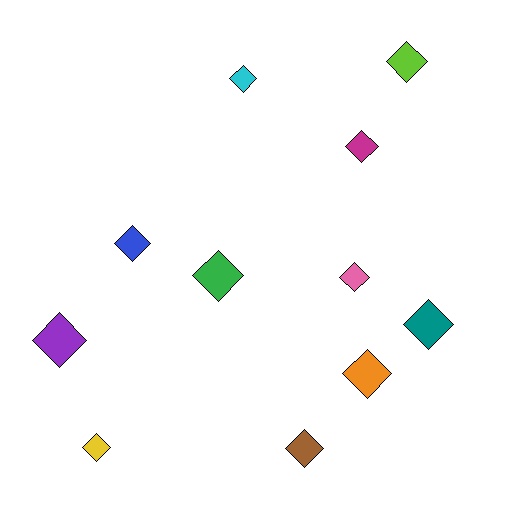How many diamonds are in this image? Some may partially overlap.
There are 11 diamonds.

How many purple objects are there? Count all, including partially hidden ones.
There is 1 purple object.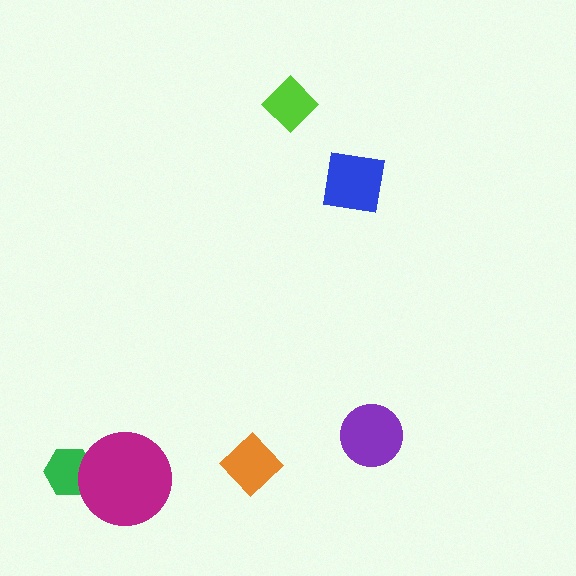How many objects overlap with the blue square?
0 objects overlap with the blue square.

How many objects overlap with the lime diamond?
0 objects overlap with the lime diamond.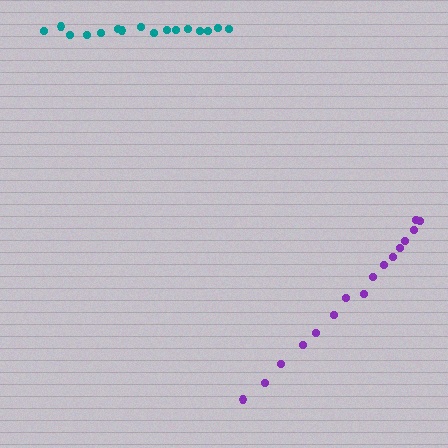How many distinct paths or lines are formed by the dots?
There are 2 distinct paths.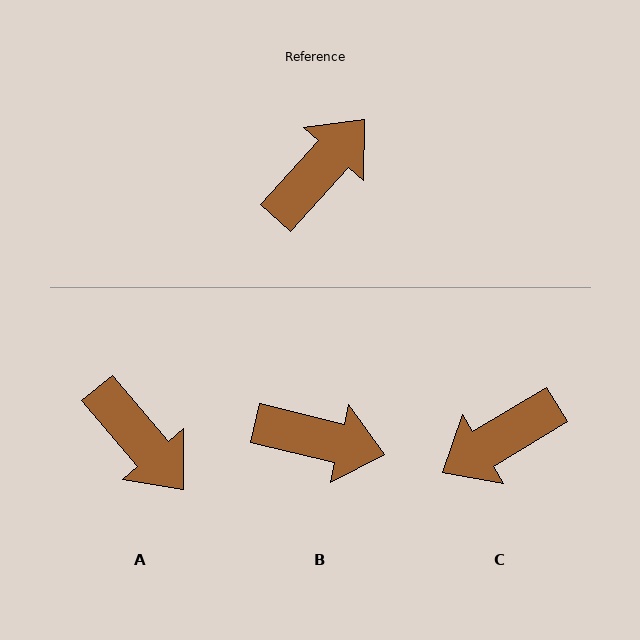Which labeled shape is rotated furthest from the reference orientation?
C, about 163 degrees away.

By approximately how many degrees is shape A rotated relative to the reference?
Approximately 98 degrees clockwise.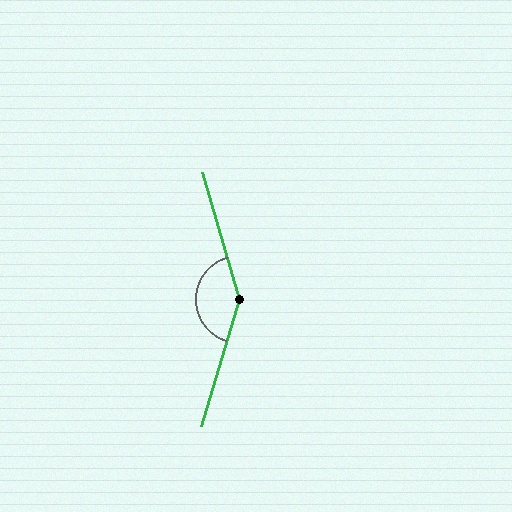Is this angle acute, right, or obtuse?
It is obtuse.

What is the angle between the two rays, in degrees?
Approximately 147 degrees.